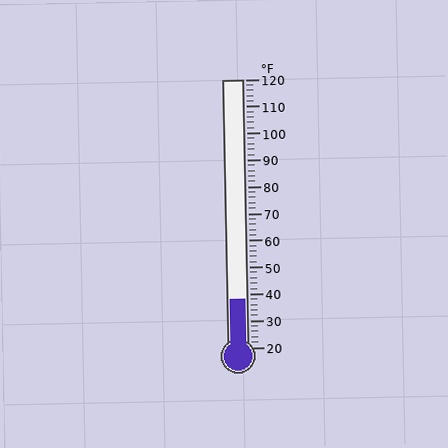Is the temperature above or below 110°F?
The temperature is below 110°F.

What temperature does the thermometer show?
The thermometer shows approximately 38°F.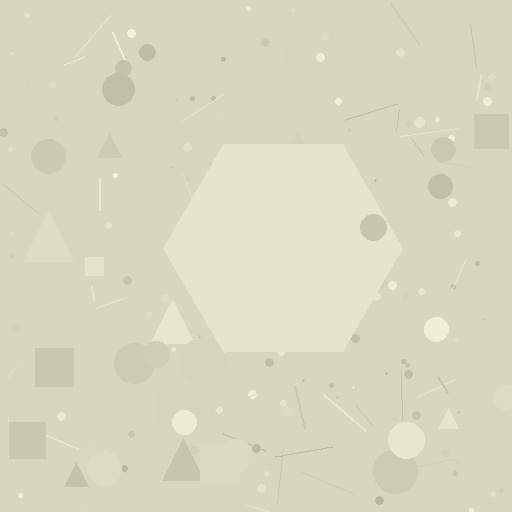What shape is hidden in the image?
A hexagon is hidden in the image.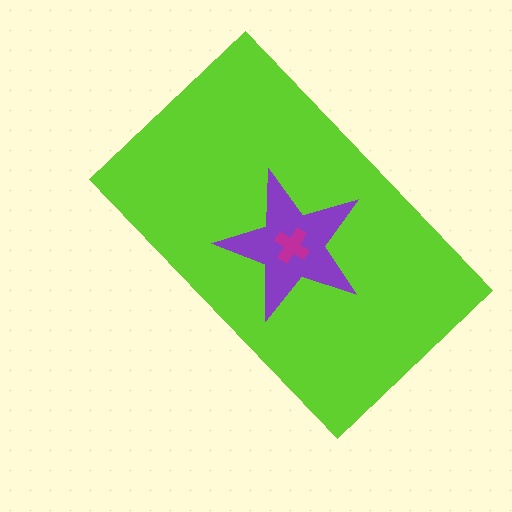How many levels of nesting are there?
3.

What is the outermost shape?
The lime rectangle.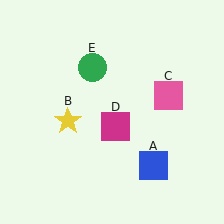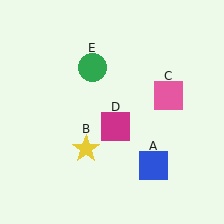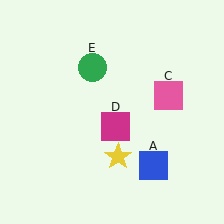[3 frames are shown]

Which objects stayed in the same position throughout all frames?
Blue square (object A) and pink square (object C) and magenta square (object D) and green circle (object E) remained stationary.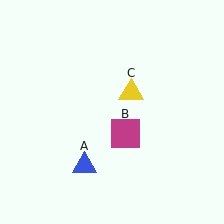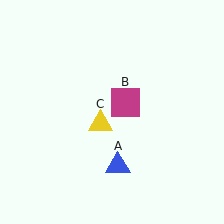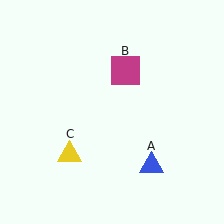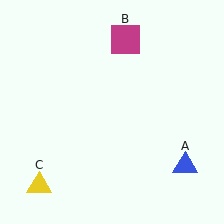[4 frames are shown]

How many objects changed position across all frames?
3 objects changed position: blue triangle (object A), magenta square (object B), yellow triangle (object C).